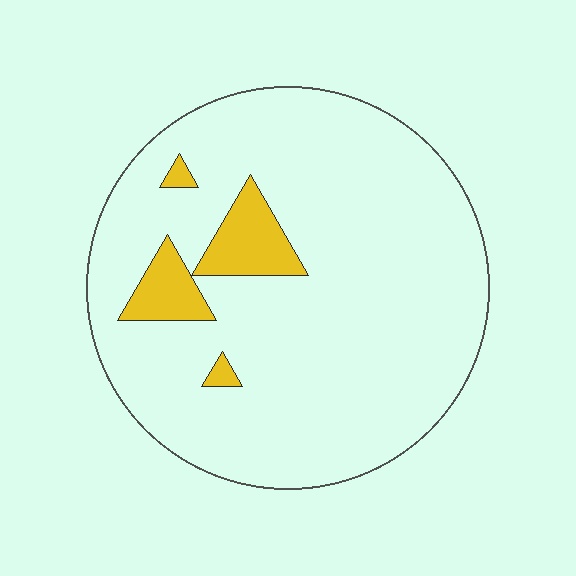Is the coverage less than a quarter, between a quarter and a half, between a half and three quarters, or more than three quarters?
Less than a quarter.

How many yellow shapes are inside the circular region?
4.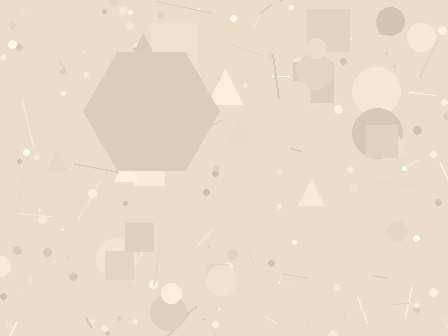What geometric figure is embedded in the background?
A hexagon is embedded in the background.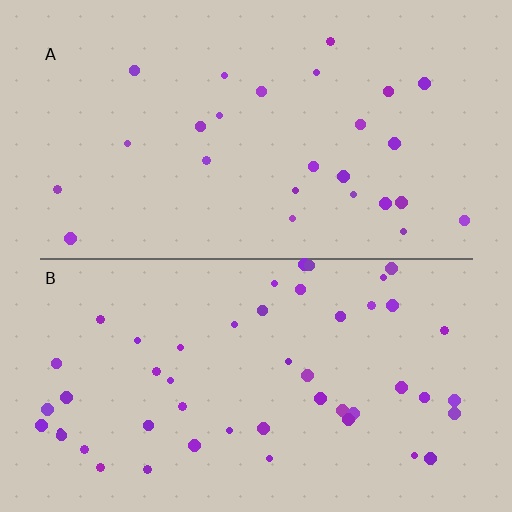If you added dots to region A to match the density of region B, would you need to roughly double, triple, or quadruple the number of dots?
Approximately double.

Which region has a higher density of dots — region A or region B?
B (the bottom).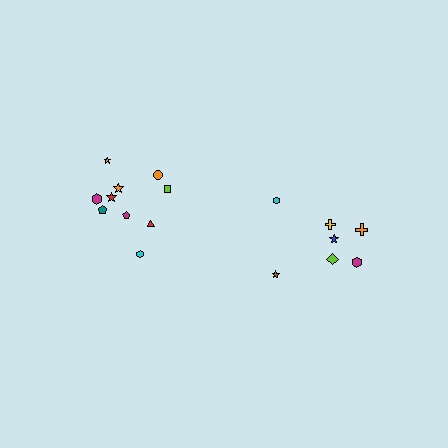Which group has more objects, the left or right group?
The left group.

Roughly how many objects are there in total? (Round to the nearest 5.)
Roughly 15 objects in total.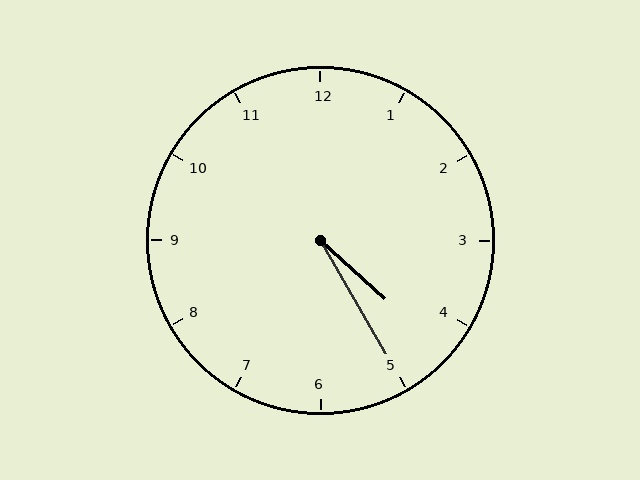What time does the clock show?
4:25.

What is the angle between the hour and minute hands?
Approximately 18 degrees.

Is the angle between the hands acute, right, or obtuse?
It is acute.